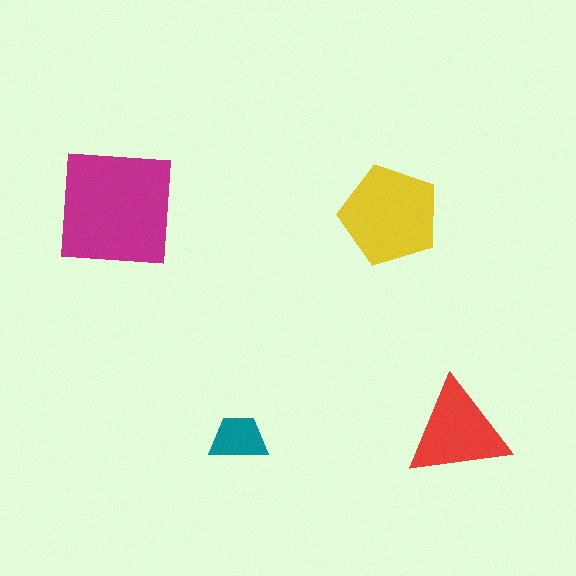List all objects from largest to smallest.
The magenta square, the yellow pentagon, the red triangle, the teal trapezoid.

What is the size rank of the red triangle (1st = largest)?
3rd.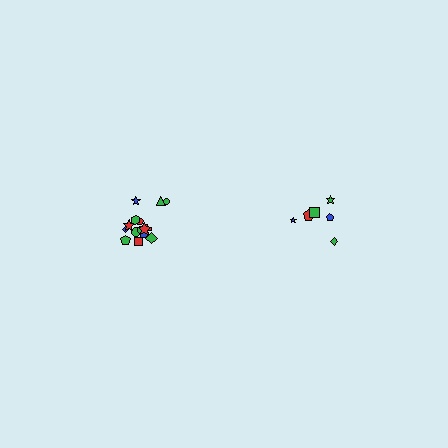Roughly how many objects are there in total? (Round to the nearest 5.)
Roughly 20 objects in total.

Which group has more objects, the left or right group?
The left group.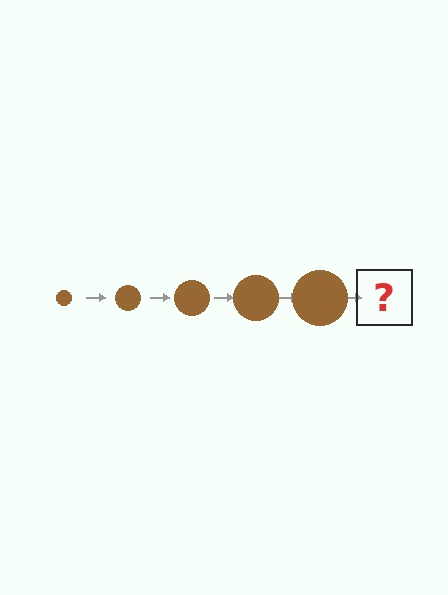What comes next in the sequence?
The next element should be a brown circle, larger than the previous one.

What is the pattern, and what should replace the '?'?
The pattern is that the circle gets progressively larger each step. The '?' should be a brown circle, larger than the previous one.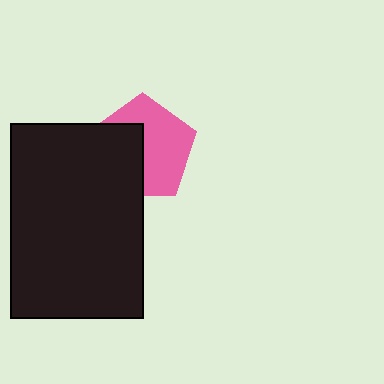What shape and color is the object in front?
The object in front is a black rectangle.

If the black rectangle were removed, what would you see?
You would see the complete pink pentagon.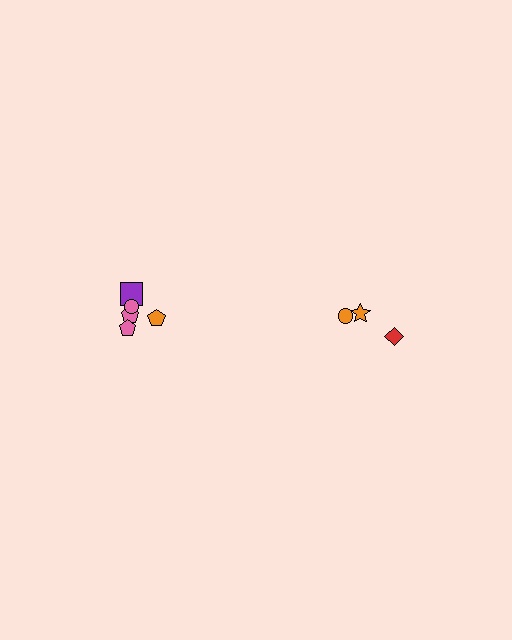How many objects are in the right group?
There are 3 objects.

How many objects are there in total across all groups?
There are 8 objects.